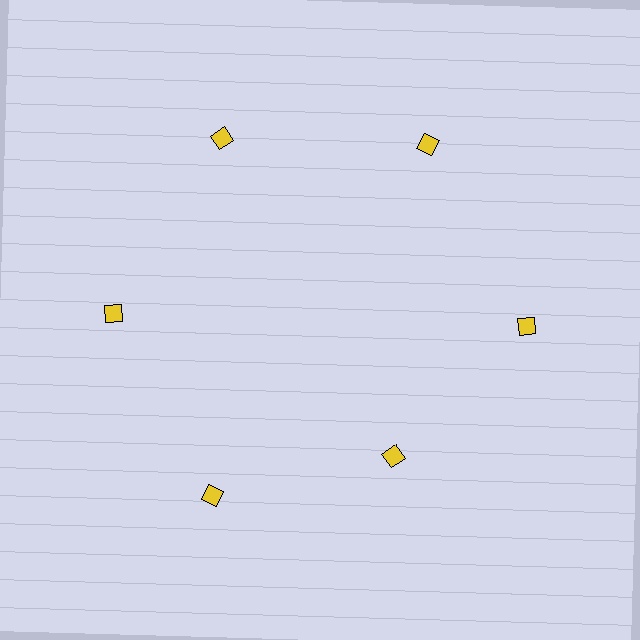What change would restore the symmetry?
The symmetry would be restored by moving it outward, back onto the ring so that all 6 diamonds sit at equal angles and equal distance from the center.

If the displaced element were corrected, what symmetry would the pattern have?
It would have 6-fold rotational symmetry — the pattern would map onto itself every 60 degrees.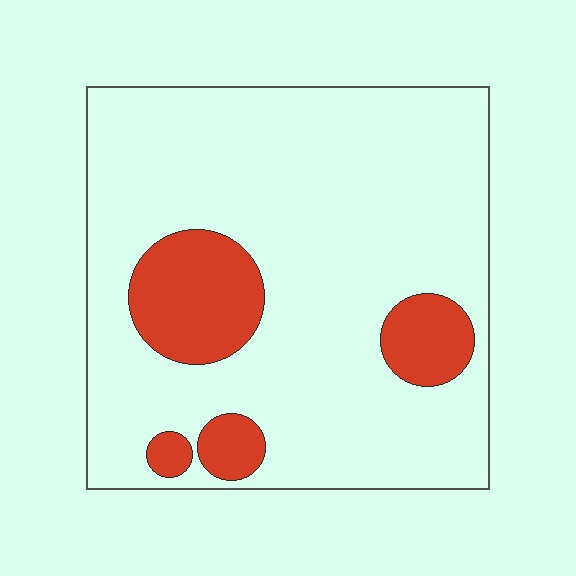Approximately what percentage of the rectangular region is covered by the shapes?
Approximately 15%.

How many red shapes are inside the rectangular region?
4.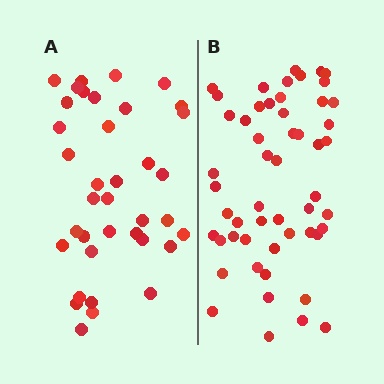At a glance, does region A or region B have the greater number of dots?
Region B (the right region) has more dots.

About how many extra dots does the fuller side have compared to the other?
Region B has approximately 15 more dots than region A.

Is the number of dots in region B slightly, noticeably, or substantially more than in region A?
Region B has noticeably more, but not dramatically so. The ratio is roughly 1.4 to 1.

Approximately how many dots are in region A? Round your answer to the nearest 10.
About 40 dots. (The exact count is 37, which rounds to 40.)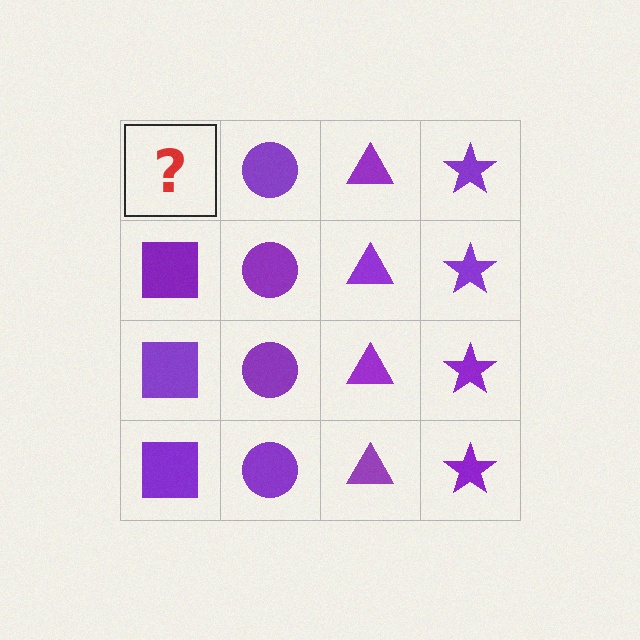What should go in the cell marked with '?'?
The missing cell should contain a purple square.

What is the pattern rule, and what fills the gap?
The rule is that each column has a consistent shape. The gap should be filled with a purple square.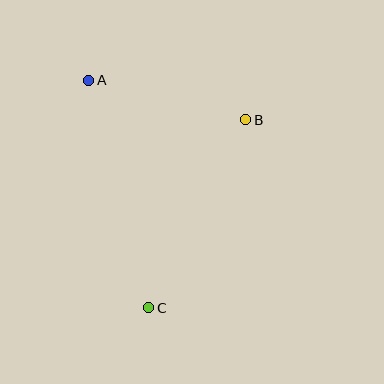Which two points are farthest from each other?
Points A and C are farthest from each other.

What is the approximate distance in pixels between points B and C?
The distance between B and C is approximately 211 pixels.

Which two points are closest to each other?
Points A and B are closest to each other.